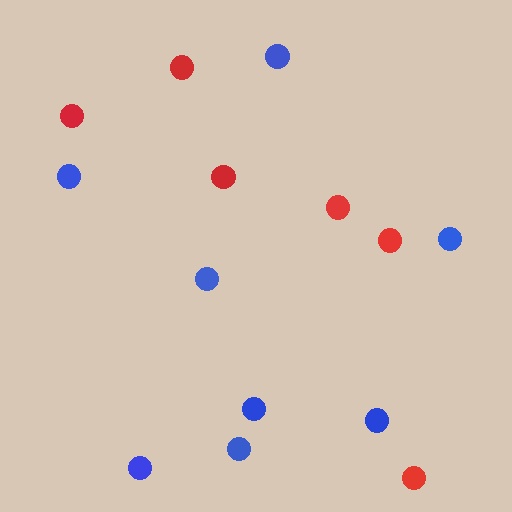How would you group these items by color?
There are 2 groups: one group of red circles (6) and one group of blue circles (8).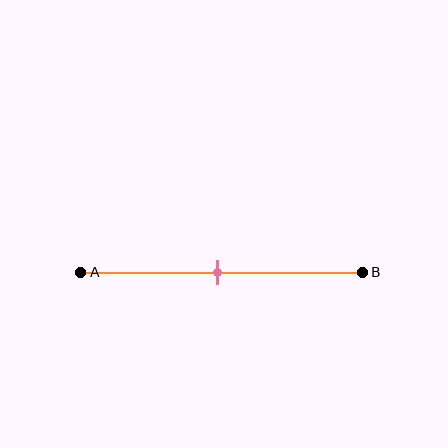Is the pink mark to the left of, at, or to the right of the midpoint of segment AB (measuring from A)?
The pink mark is approximately at the midpoint of segment AB.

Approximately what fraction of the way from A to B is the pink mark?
The pink mark is approximately 50% of the way from A to B.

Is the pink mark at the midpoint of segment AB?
Yes, the mark is approximately at the midpoint.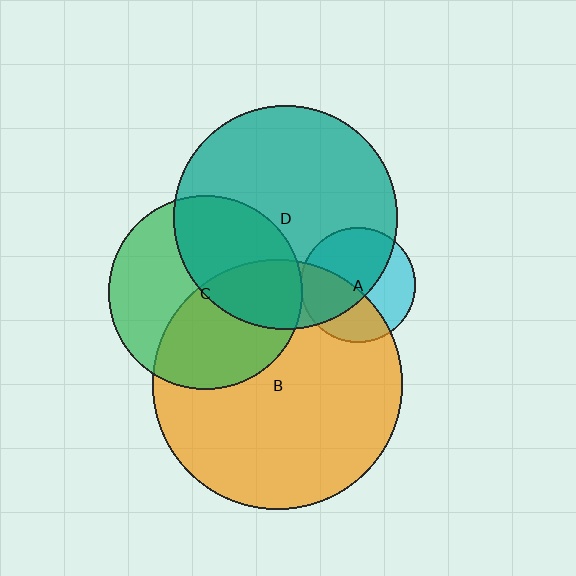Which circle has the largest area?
Circle B (orange).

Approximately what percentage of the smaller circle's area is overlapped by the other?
Approximately 60%.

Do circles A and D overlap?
Yes.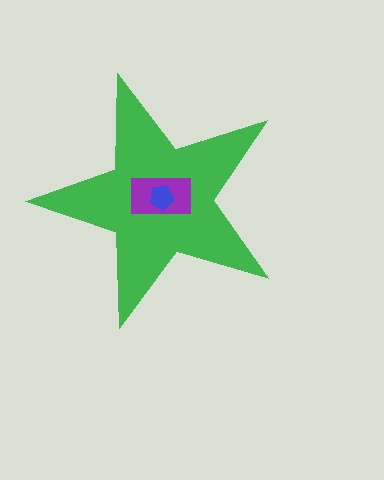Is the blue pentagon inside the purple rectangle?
Yes.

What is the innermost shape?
The blue pentagon.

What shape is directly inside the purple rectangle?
The blue pentagon.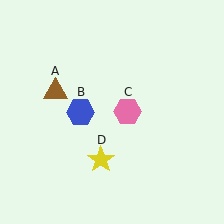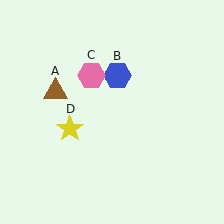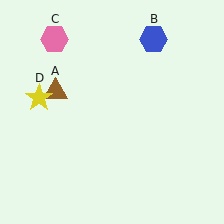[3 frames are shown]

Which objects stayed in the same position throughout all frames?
Brown triangle (object A) remained stationary.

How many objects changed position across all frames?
3 objects changed position: blue hexagon (object B), pink hexagon (object C), yellow star (object D).